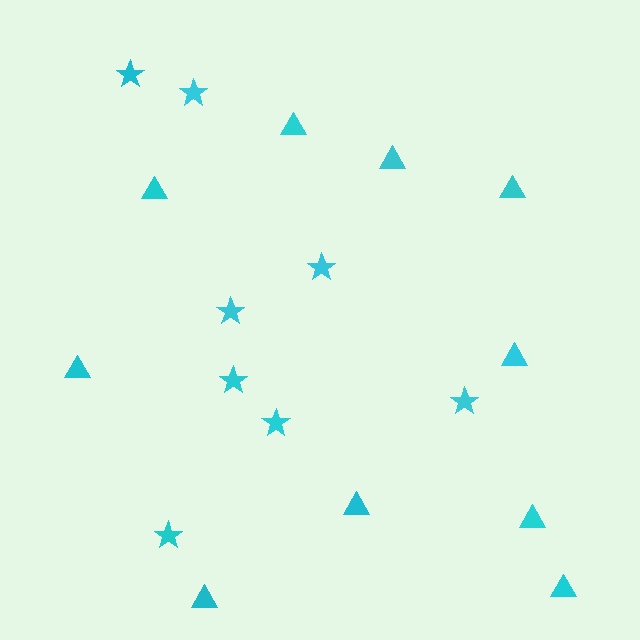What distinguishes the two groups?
There are 2 groups: one group of stars (8) and one group of triangles (10).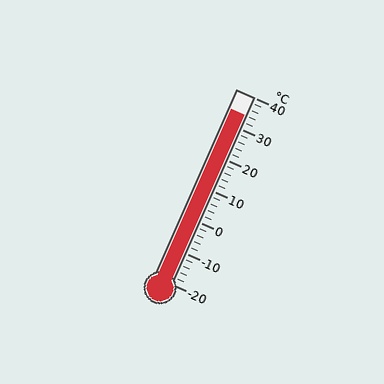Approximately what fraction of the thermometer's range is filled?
The thermometer is filled to approximately 90% of its range.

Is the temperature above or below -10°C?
The temperature is above -10°C.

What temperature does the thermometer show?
The thermometer shows approximately 34°C.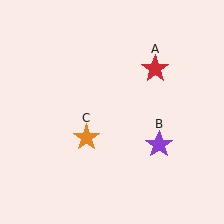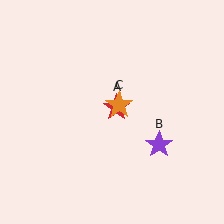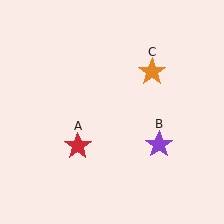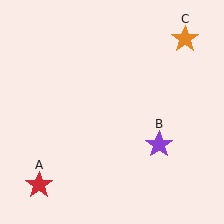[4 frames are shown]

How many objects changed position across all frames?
2 objects changed position: red star (object A), orange star (object C).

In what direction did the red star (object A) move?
The red star (object A) moved down and to the left.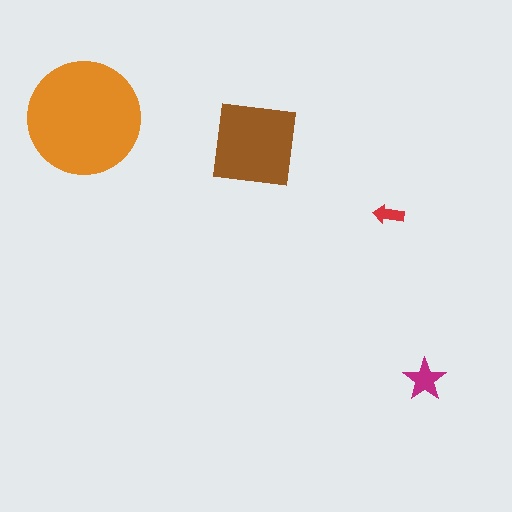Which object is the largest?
The orange circle.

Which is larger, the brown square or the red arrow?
The brown square.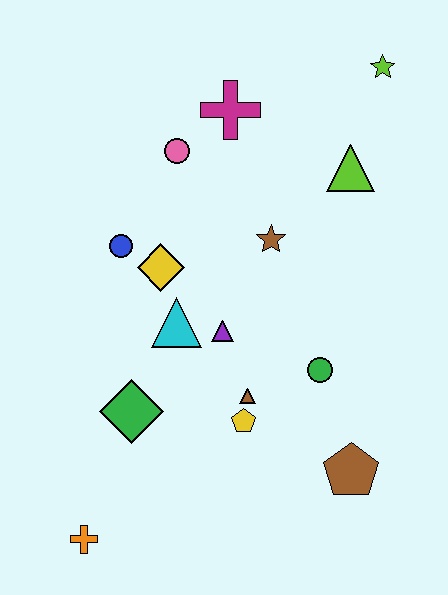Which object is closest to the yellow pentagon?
The brown triangle is closest to the yellow pentagon.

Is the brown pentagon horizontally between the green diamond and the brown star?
No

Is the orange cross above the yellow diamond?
No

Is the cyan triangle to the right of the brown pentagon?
No